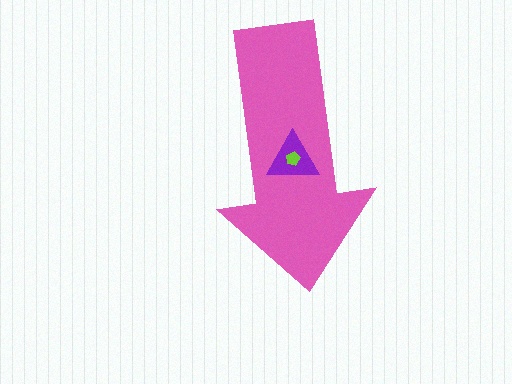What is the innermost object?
The lime pentagon.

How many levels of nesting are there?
3.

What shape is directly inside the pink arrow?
The purple triangle.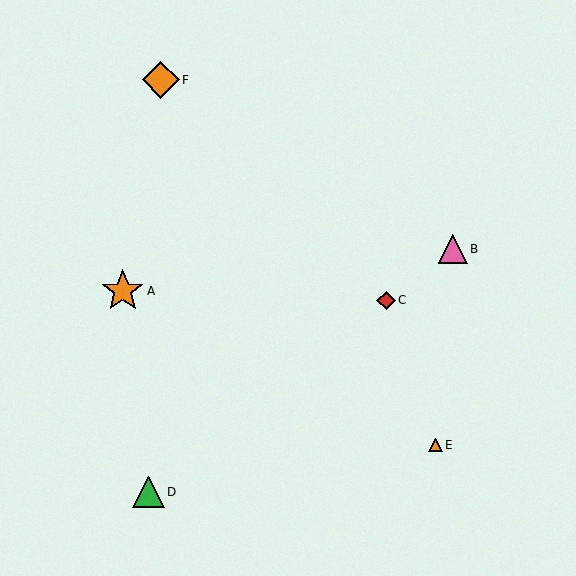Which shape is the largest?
The orange star (labeled A) is the largest.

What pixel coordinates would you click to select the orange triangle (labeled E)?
Click at (435, 445) to select the orange triangle E.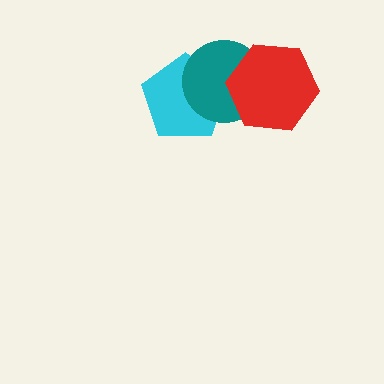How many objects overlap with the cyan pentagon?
1 object overlaps with the cyan pentagon.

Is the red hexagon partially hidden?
No, no other shape covers it.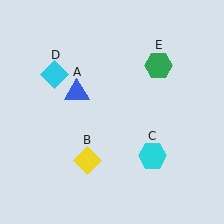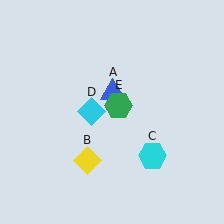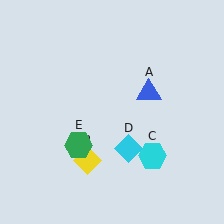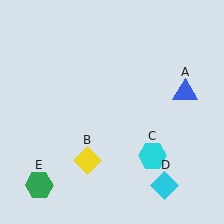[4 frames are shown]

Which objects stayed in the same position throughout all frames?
Yellow diamond (object B) and cyan hexagon (object C) remained stationary.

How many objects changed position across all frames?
3 objects changed position: blue triangle (object A), cyan diamond (object D), green hexagon (object E).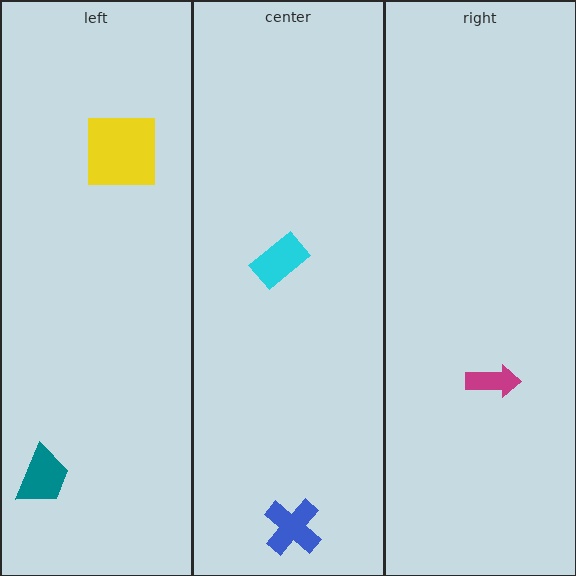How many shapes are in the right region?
1.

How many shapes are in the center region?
2.